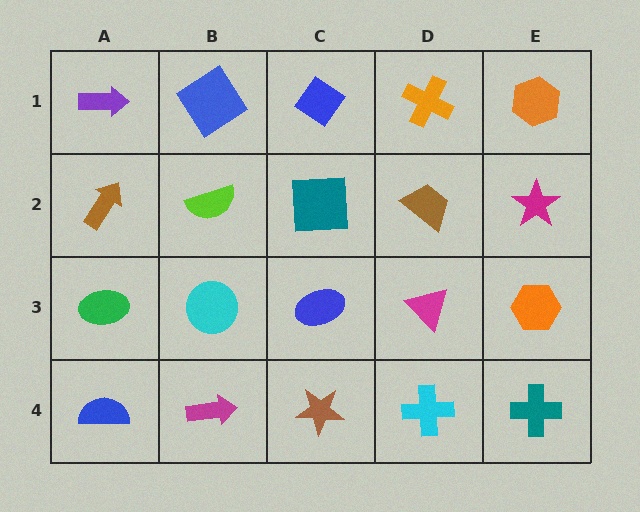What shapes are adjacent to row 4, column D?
A magenta triangle (row 3, column D), a brown star (row 4, column C), a teal cross (row 4, column E).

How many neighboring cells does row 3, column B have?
4.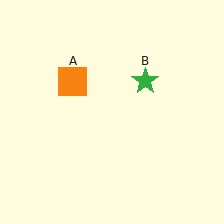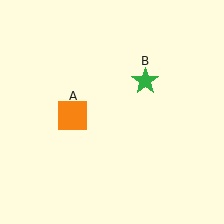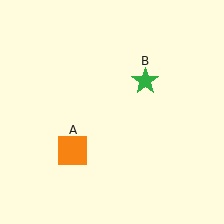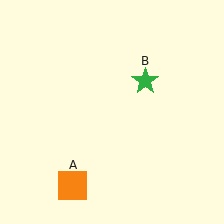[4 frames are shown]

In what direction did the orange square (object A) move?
The orange square (object A) moved down.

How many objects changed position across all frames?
1 object changed position: orange square (object A).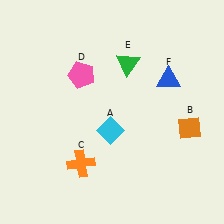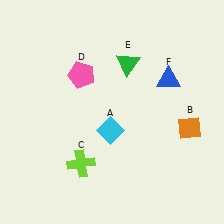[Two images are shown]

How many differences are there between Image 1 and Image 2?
There is 1 difference between the two images.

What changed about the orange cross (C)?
In Image 1, C is orange. In Image 2, it changed to lime.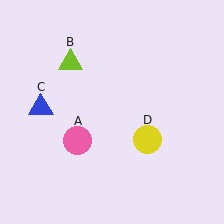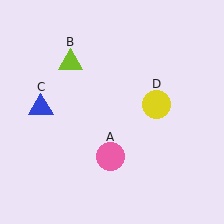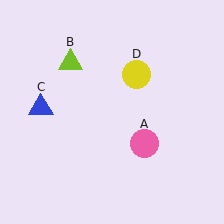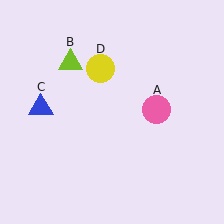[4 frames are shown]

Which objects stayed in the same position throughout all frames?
Lime triangle (object B) and blue triangle (object C) remained stationary.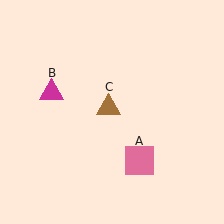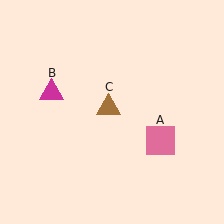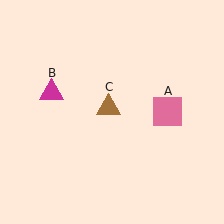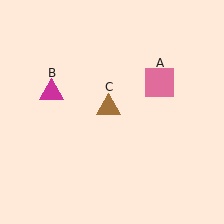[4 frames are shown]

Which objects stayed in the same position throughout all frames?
Magenta triangle (object B) and brown triangle (object C) remained stationary.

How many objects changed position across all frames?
1 object changed position: pink square (object A).